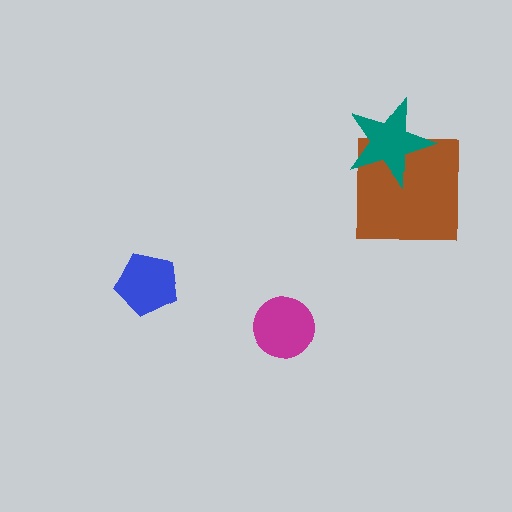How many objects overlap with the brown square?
1 object overlaps with the brown square.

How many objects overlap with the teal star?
1 object overlaps with the teal star.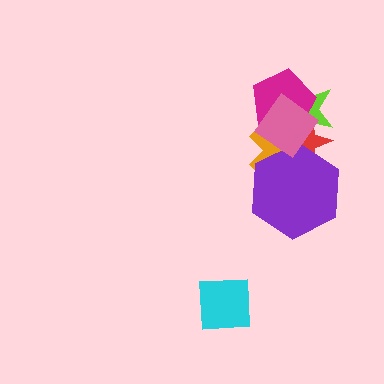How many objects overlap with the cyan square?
0 objects overlap with the cyan square.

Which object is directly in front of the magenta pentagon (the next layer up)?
The orange cross is directly in front of the magenta pentagon.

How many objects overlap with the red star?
5 objects overlap with the red star.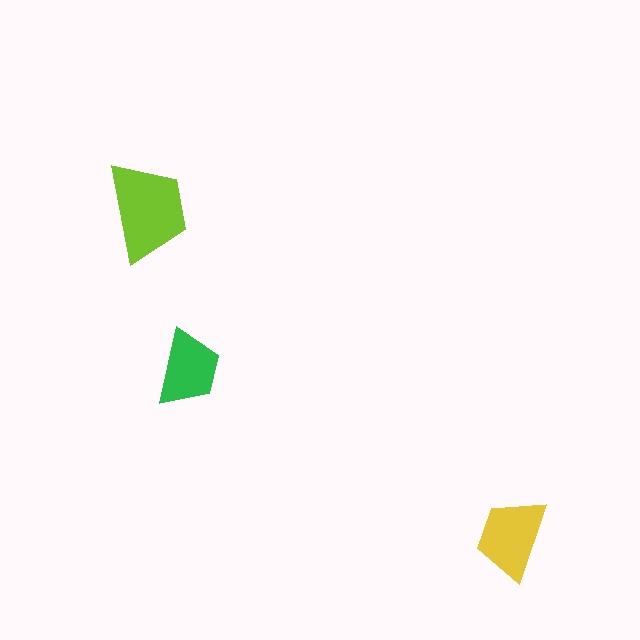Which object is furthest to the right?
The yellow trapezoid is rightmost.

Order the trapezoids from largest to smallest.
the lime one, the yellow one, the green one.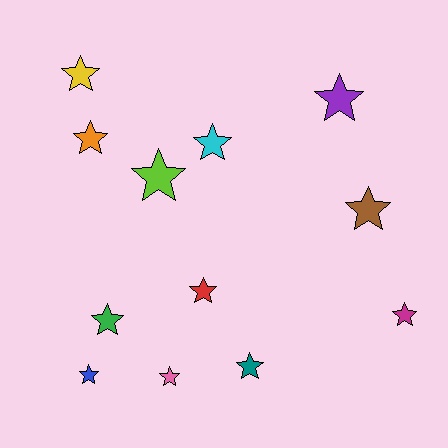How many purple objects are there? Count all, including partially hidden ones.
There is 1 purple object.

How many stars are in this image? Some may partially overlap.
There are 12 stars.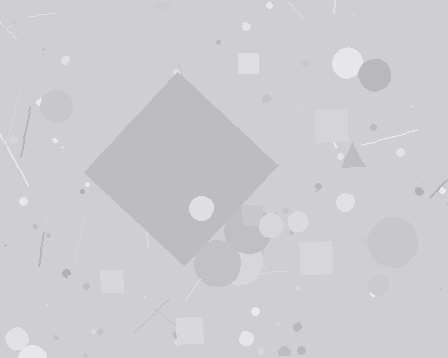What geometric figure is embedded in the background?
A diamond is embedded in the background.